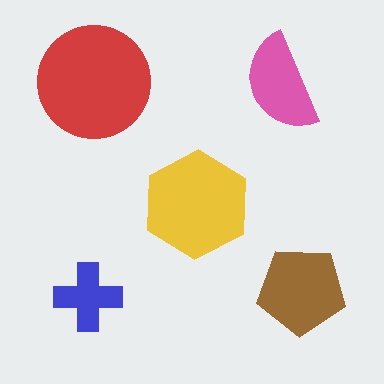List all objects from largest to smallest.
The red circle, the yellow hexagon, the brown pentagon, the pink semicircle, the blue cross.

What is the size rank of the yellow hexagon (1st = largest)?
2nd.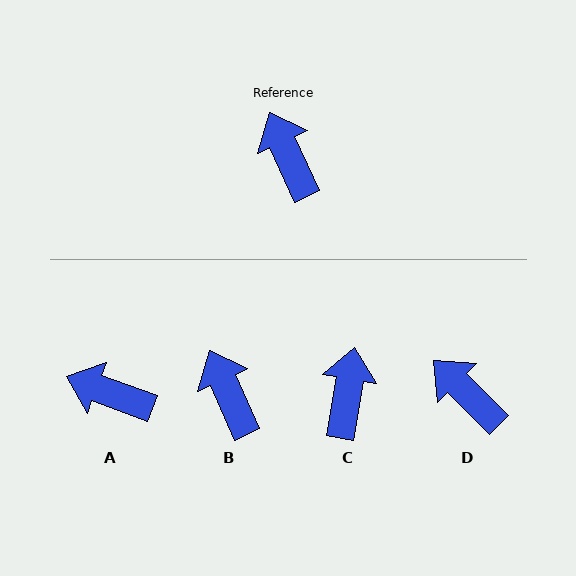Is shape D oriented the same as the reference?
No, it is off by about 21 degrees.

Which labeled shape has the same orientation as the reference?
B.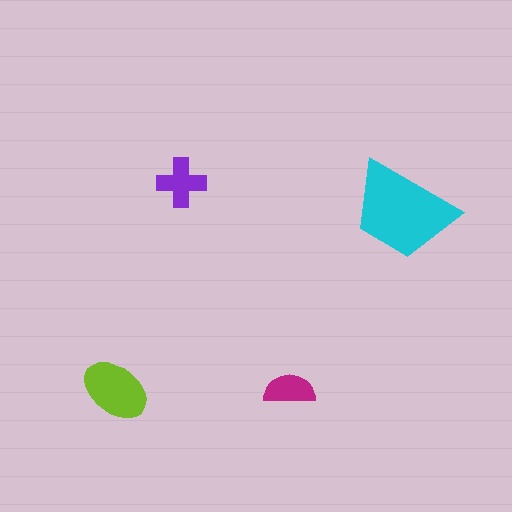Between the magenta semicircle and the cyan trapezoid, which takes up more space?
The cyan trapezoid.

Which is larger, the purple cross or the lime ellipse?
The lime ellipse.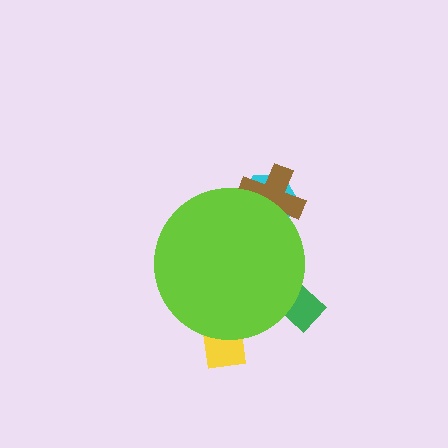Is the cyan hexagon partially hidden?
Yes, the cyan hexagon is partially hidden behind the lime circle.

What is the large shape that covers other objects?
A lime circle.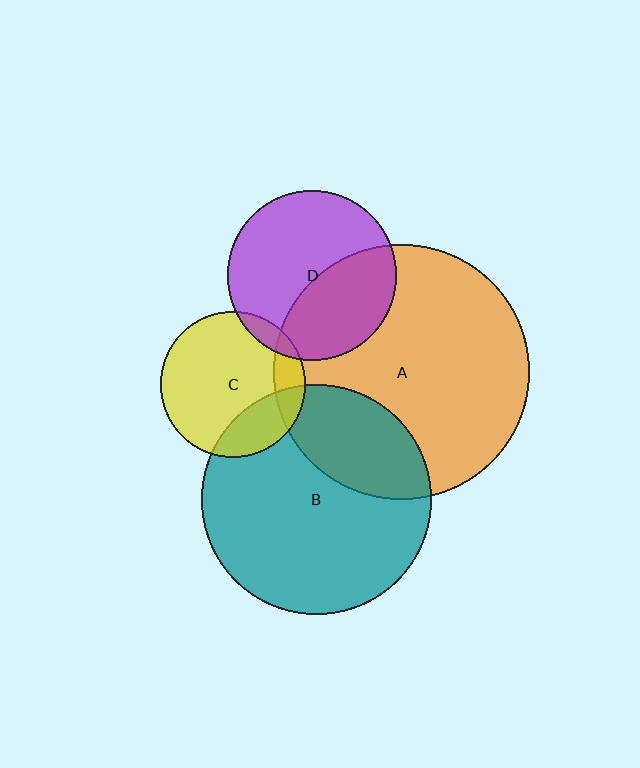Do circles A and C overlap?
Yes.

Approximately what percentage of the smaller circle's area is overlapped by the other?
Approximately 15%.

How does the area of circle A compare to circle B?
Approximately 1.2 times.